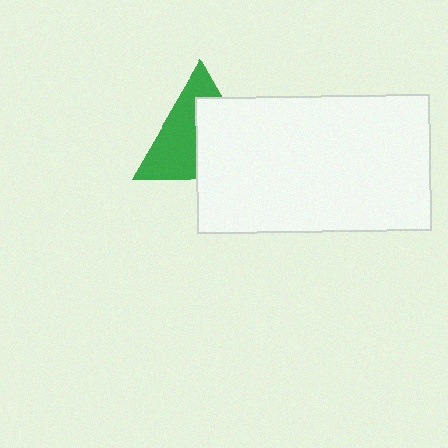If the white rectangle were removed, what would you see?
You would see the complete green triangle.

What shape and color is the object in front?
The object in front is a white rectangle.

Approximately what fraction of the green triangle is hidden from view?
Roughly 49% of the green triangle is hidden behind the white rectangle.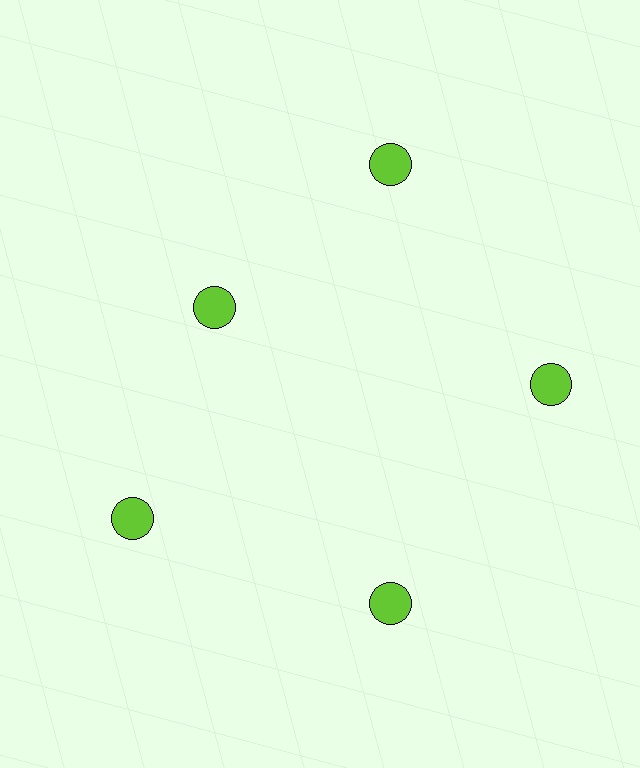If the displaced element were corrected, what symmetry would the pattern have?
It would have 5-fold rotational symmetry — the pattern would map onto itself every 72 degrees.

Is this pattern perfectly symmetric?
No. The 5 lime circles are arranged in a ring, but one element near the 10 o'clock position is pulled inward toward the center, breaking the 5-fold rotational symmetry.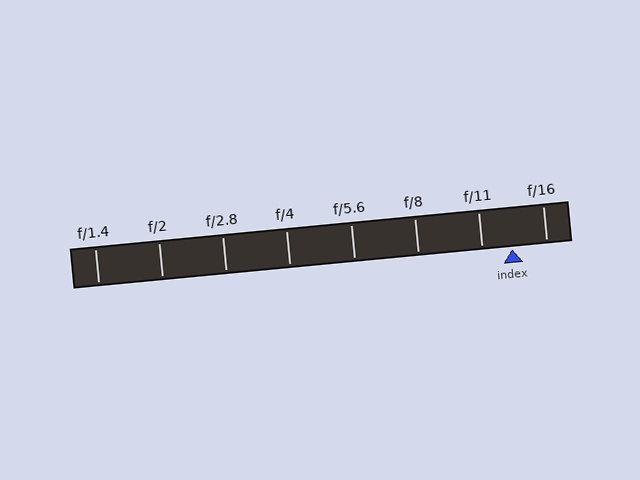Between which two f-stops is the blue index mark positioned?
The index mark is between f/11 and f/16.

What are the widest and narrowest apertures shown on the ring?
The widest aperture shown is f/1.4 and the narrowest is f/16.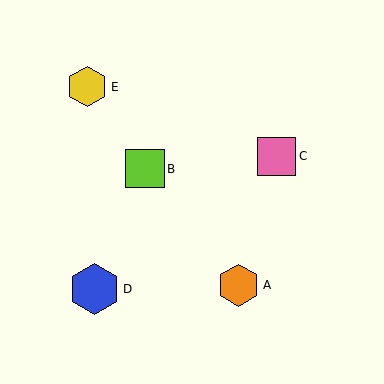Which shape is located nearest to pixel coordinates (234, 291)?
The orange hexagon (labeled A) at (239, 285) is nearest to that location.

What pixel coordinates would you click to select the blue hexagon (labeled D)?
Click at (95, 289) to select the blue hexagon D.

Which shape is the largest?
The blue hexagon (labeled D) is the largest.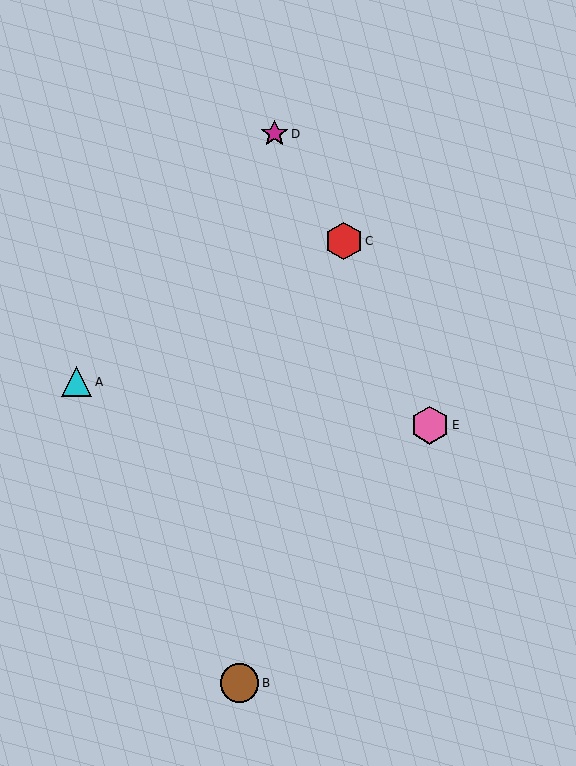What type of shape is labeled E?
Shape E is a pink hexagon.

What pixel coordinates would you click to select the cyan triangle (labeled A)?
Click at (77, 382) to select the cyan triangle A.